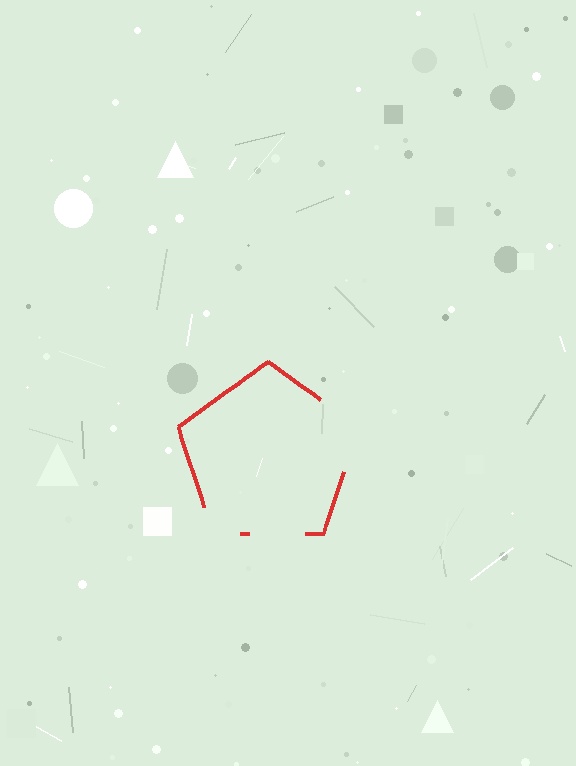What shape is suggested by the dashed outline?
The dashed outline suggests a pentagon.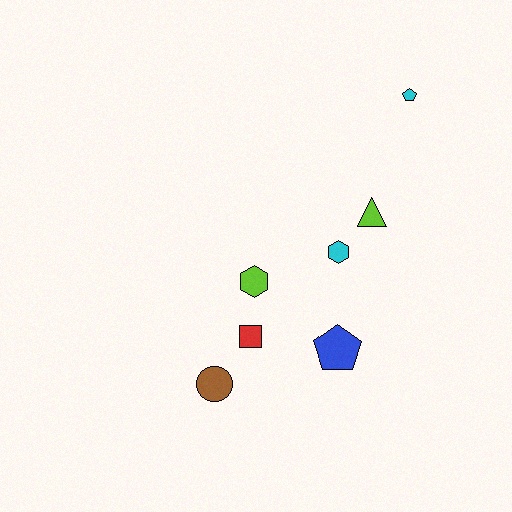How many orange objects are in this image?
There are no orange objects.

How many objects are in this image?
There are 7 objects.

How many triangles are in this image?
There is 1 triangle.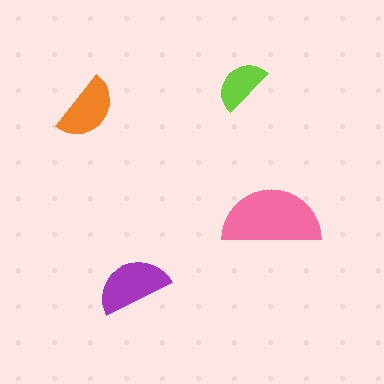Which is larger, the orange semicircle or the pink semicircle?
The pink one.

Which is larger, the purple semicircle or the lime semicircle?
The purple one.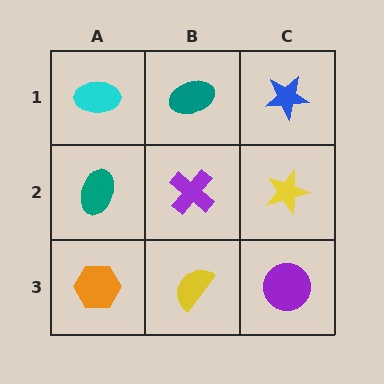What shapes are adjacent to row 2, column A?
A cyan ellipse (row 1, column A), an orange hexagon (row 3, column A), a purple cross (row 2, column B).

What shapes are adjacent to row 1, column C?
A yellow star (row 2, column C), a teal ellipse (row 1, column B).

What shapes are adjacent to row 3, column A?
A teal ellipse (row 2, column A), a yellow semicircle (row 3, column B).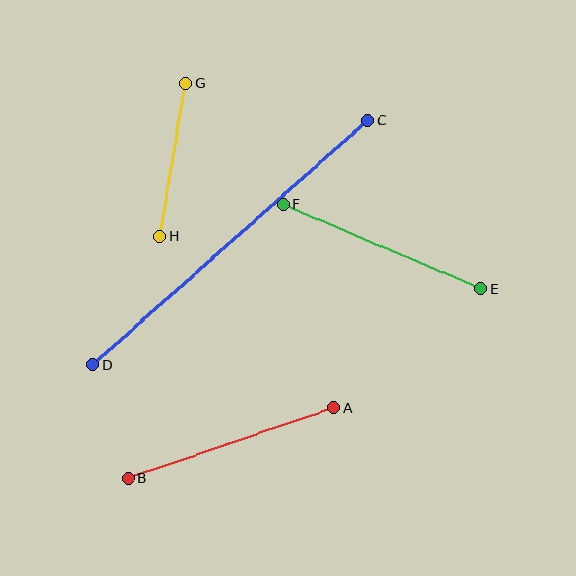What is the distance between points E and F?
The distance is approximately 215 pixels.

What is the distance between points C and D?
The distance is approximately 368 pixels.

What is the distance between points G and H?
The distance is approximately 155 pixels.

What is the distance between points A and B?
The distance is approximately 217 pixels.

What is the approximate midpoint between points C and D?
The midpoint is at approximately (230, 243) pixels.